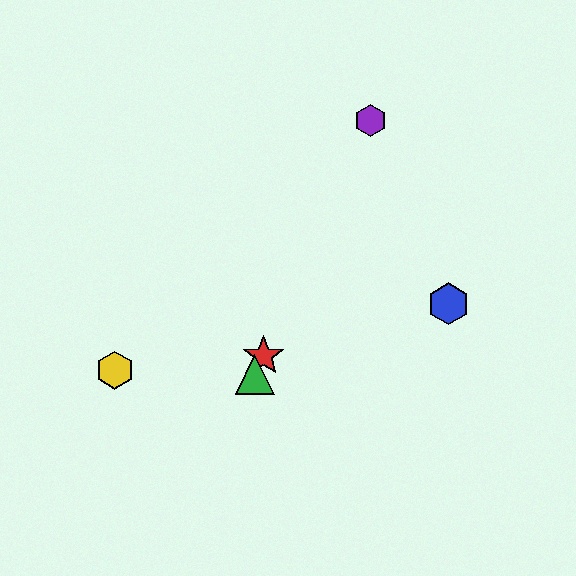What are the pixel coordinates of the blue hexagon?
The blue hexagon is at (448, 304).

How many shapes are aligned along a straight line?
3 shapes (the red star, the green triangle, the purple hexagon) are aligned along a straight line.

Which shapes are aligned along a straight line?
The red star, the green triangle, the purple hexagon are aligned along a straight line.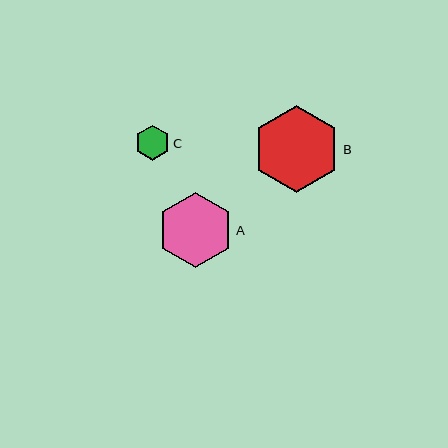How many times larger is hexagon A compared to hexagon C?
Hexagon A is approximately 2.2 times the size of hexagon C.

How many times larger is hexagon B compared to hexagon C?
Hexagon B is approximately 2.5 times the size of hexagon C.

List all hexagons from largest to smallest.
From largest to smallest: B, A, C.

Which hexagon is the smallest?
Hexagon C is the smallest with a size of approximately 35 pixels.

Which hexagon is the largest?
Hexagon B is the largest with a size of approximately 87 pixels.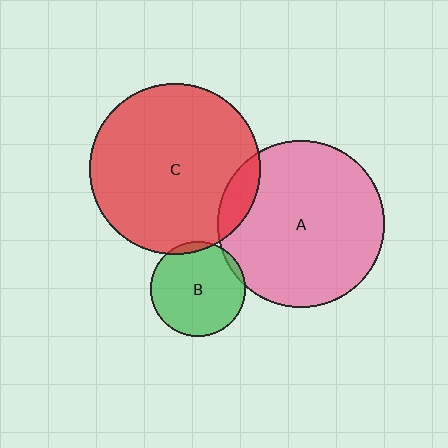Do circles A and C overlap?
Yes.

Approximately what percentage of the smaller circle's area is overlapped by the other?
Approximately 10%.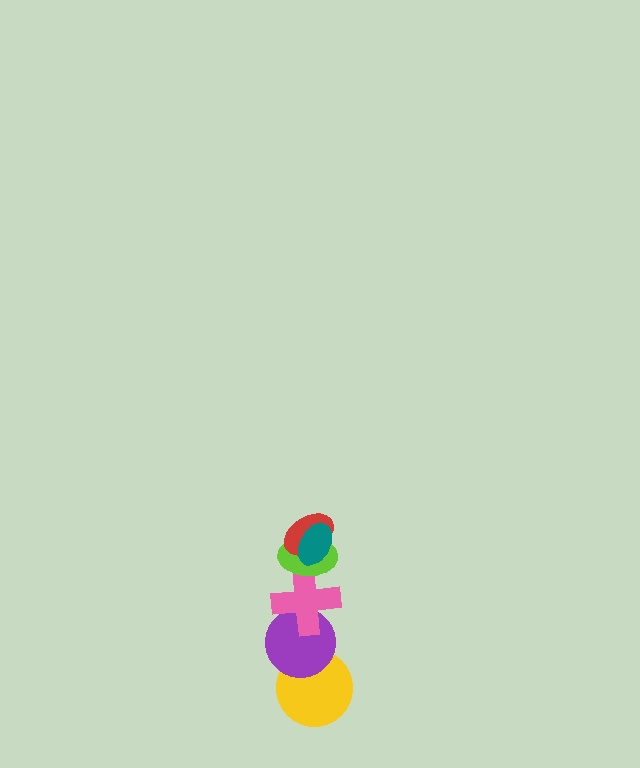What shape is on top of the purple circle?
The pink cross is on top of the purple circle.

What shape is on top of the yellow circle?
The purple circle is on top of the yellow circle.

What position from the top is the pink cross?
The pink cross is 4th from the top.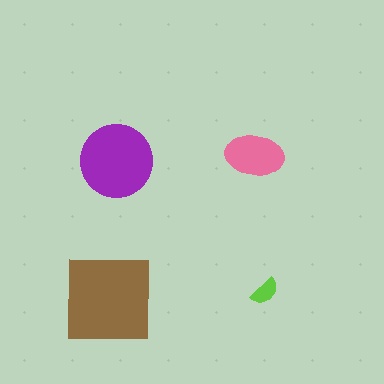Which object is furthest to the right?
The lime semicircle is rightmost.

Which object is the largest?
The brown square.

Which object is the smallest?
The lime semicircle.